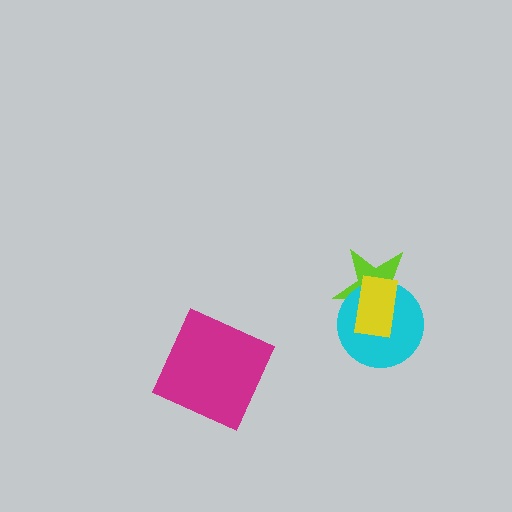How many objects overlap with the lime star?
2 objects overlap with the lime star.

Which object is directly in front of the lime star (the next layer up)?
The cyan circle is directly in front of the lime star.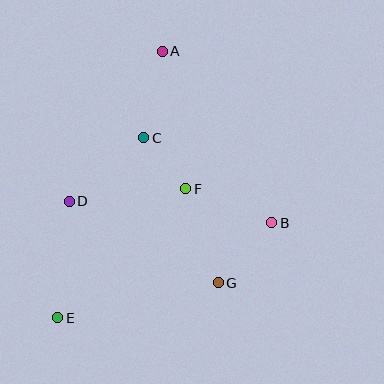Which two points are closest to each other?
Points C and F are closest to each other.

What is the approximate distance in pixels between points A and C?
The distance between A and C is approximately 88 pixels.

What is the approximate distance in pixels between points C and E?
The distance between C and E is approximately 200 pixels.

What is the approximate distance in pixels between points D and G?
The distance between D and G is approximately 170 pixels.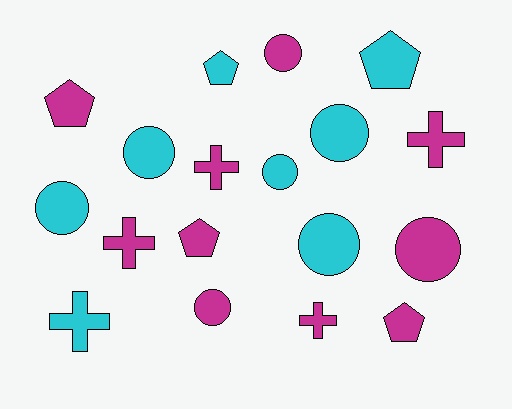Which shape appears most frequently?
Circle, with 8 objects.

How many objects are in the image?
There are 18 objects.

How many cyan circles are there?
There are 5 cyan circles.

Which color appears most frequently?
Magenta, with 10 objects.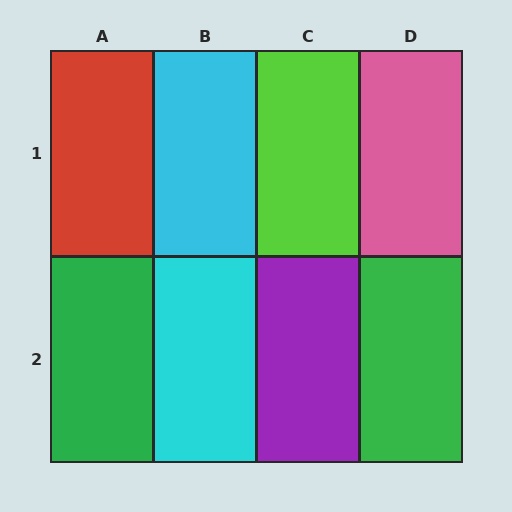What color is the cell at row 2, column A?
Green.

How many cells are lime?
1 cell is lime.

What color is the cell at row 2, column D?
Green.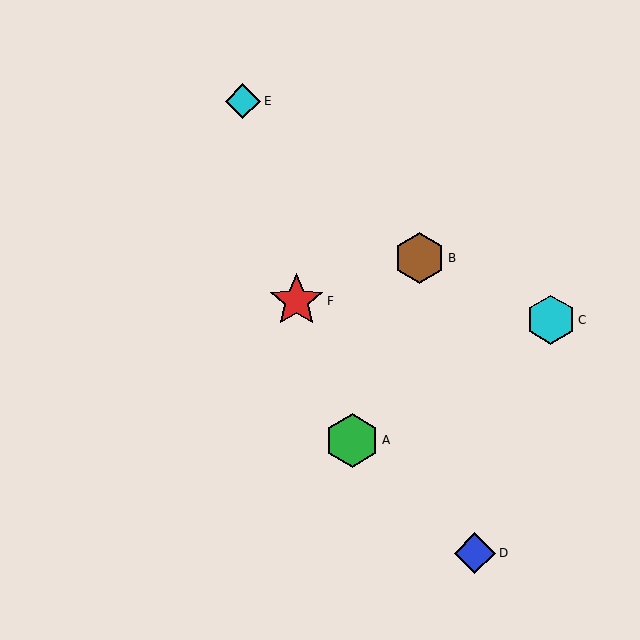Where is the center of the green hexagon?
The center of the green hexagon is at (352, 440).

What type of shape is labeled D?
Shape D is a blue diamond.